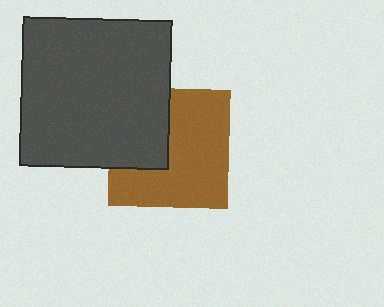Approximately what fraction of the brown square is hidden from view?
Roughly 35% of the brown square is hidden behind the dark gray square.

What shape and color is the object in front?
The object in front is a dark gray square.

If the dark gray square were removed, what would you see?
You would see the complete brown square.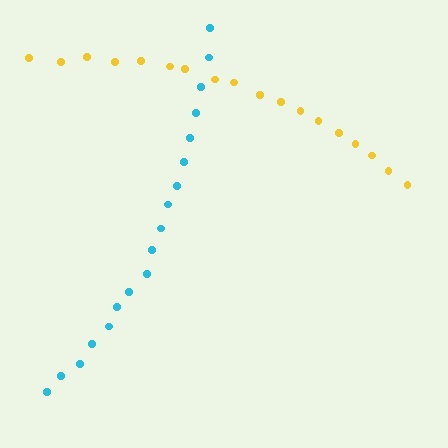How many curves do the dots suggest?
There are 2 distinct paths.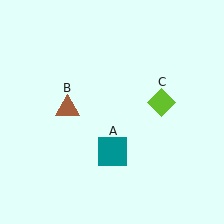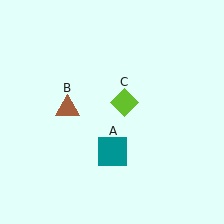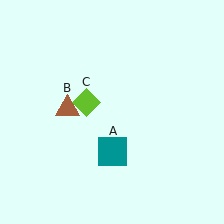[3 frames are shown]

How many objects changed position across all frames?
1 object changed position: lime diamond (object C).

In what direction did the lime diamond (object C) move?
The lime diamond (object C) moved left.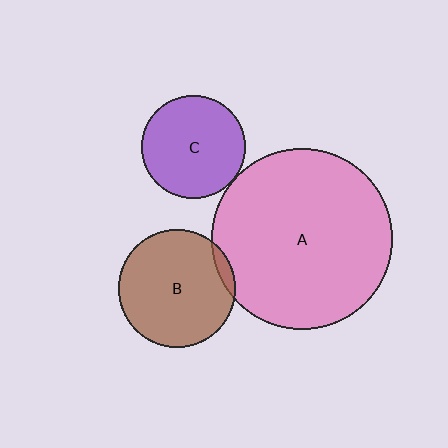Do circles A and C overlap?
Yes.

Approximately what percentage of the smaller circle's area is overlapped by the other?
Approximately 5%.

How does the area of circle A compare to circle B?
Approximately 2.4 times.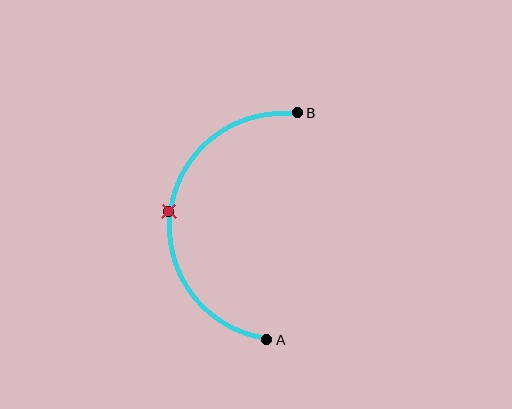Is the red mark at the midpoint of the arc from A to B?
Yes. The red mark lies on the arc at equal arc-length from both A and B — it is the arc midpoint.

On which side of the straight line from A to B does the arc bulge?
The arc bulges to the left of the straight line connecting A and B.